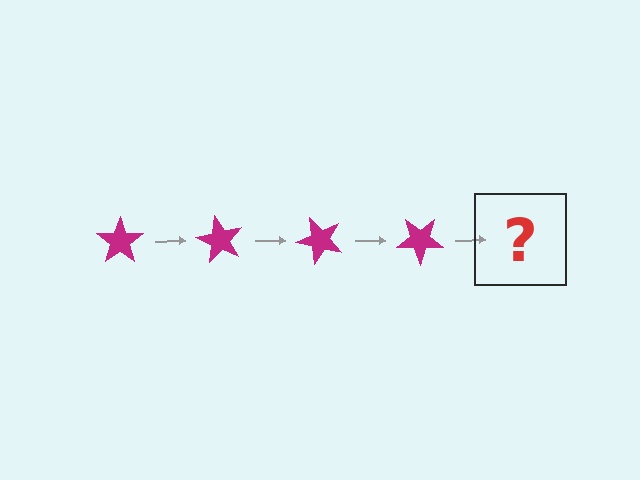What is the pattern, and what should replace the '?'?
The pattern is that the star rotates 60 degrees each step. The '?' should be a magenta star rotated 240 degrees.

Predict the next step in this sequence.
The next step is a magenta star rotated 240 degrees.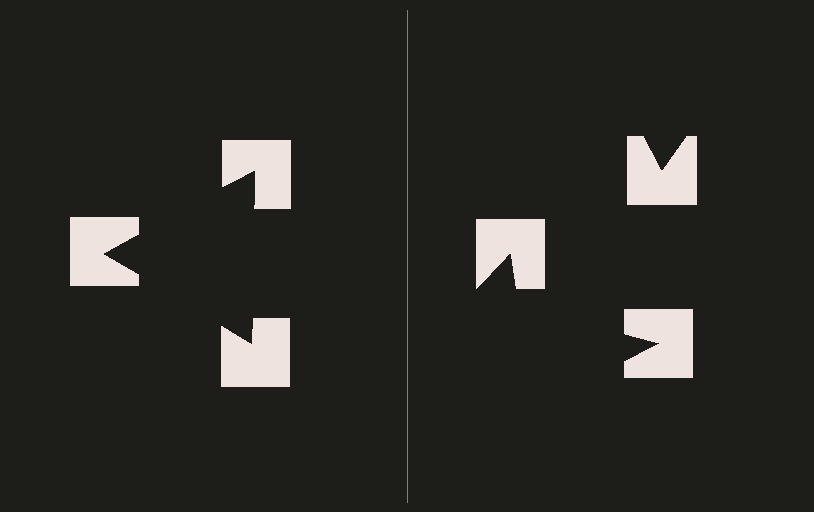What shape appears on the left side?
An illusory triangle.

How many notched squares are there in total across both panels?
6 — 3 on each side.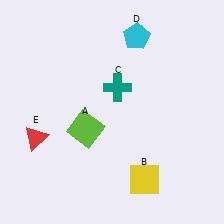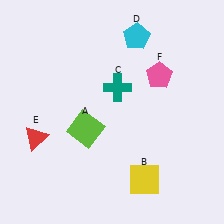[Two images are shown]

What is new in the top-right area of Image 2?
A pink pentagon (F) was added in the top-right area of Image 2.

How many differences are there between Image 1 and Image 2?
There is 1 difference between the two images.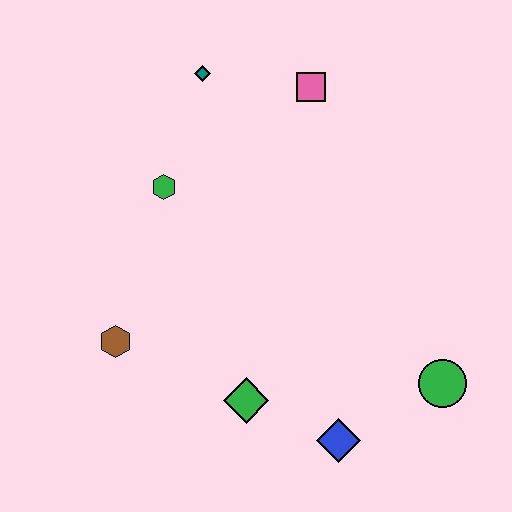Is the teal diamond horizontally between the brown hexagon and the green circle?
Yes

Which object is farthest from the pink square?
The blue diamond is farthest from the pink square.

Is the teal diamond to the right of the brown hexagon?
Yes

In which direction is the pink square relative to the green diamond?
The pink square is above the green diamond.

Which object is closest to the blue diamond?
The green diamond is closest to the blue diamond.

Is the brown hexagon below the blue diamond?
No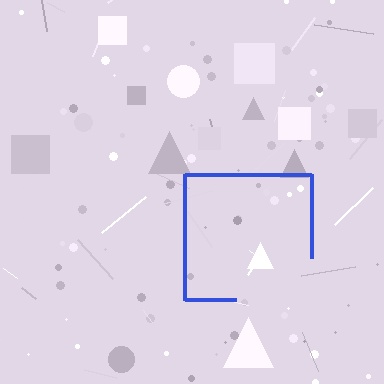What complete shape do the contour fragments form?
The contour fragments form a square.